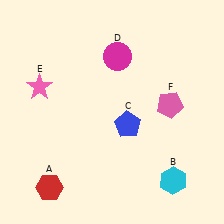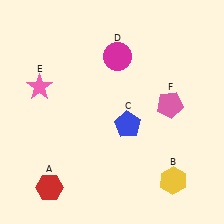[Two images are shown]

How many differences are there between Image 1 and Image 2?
There is 1 difference between the two images.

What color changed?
The hexagon (B) changed from cyan in Image 1 to yellow in Image 2.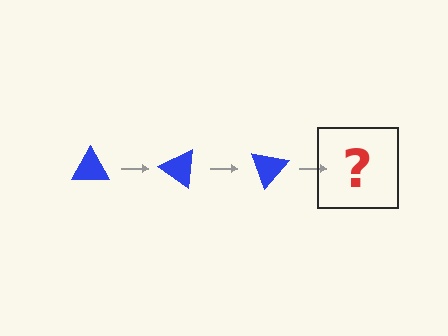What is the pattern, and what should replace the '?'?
The pattern is that the triangle rotates 35 degrees each step. The '?' should be a blue triangle rotated 105 degrees.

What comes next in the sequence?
The next element should be a blue triangle rotated 105 degrees.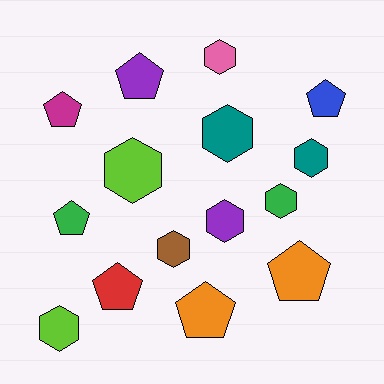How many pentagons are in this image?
There are 7 pentagons.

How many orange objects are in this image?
There are 2 orange objects.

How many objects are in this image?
There are 15 objects.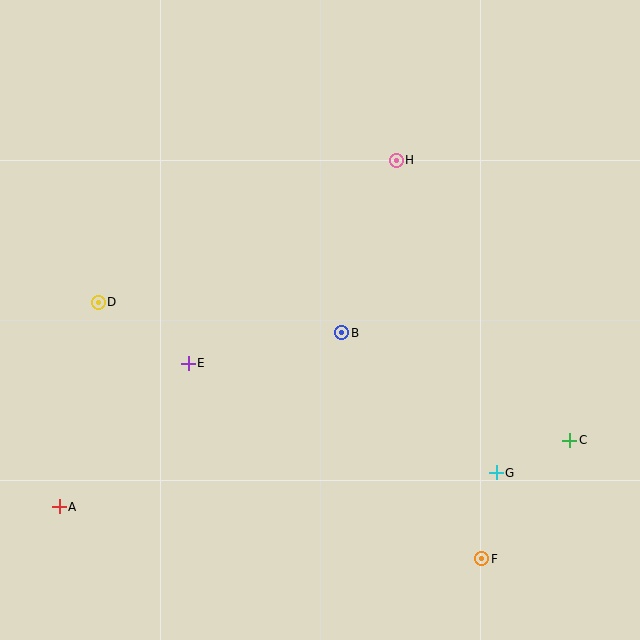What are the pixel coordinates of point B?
Point B is at (342, 333).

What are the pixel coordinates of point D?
Point D is at (98, 302).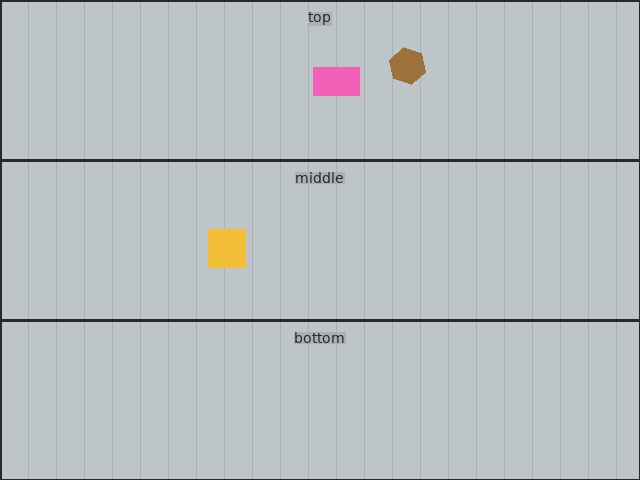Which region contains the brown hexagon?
The top region.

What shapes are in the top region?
The pink rectangle, the brown hexagon.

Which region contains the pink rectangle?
The top region.